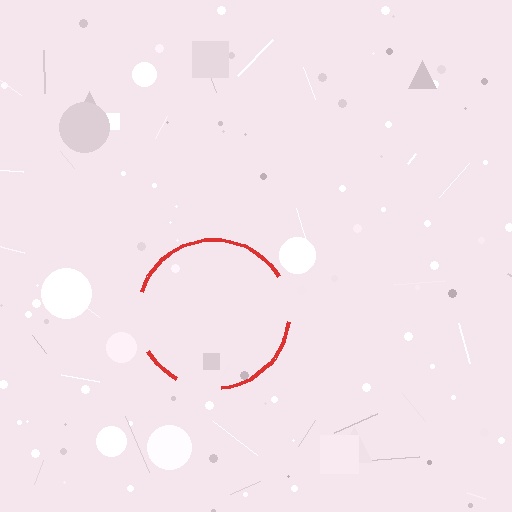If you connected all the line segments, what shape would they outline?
They would outline a circle.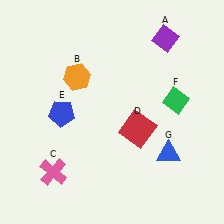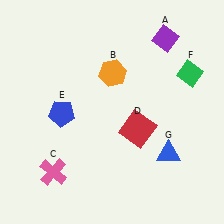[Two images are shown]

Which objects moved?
The objects that moved are: the orange hexagon (B), the green diamond (F).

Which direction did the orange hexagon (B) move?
The orange hexagon (B) moved right.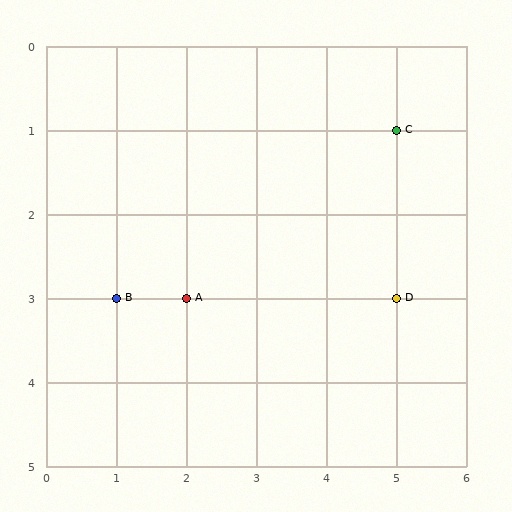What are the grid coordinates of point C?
Point C is at grid coordinates (5, 1).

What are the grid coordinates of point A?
Point A is at grid coordinates (2, 3).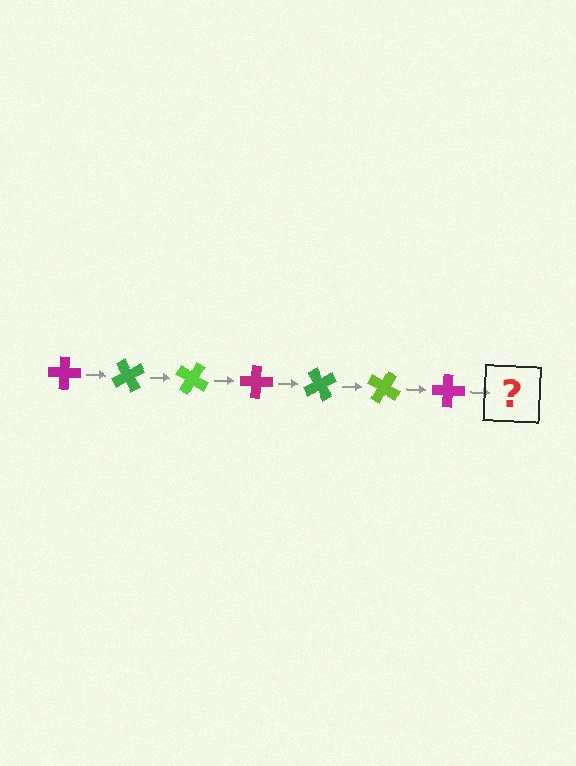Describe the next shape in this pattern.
It should be a green cross, rotated 420 degrees from the start.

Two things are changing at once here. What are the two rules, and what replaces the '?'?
The two rules are that it rotates 60 degrees each step and the color cycles through magenta, green, and lime. The '?' should be a green cross, rotated 420 degrees from the start.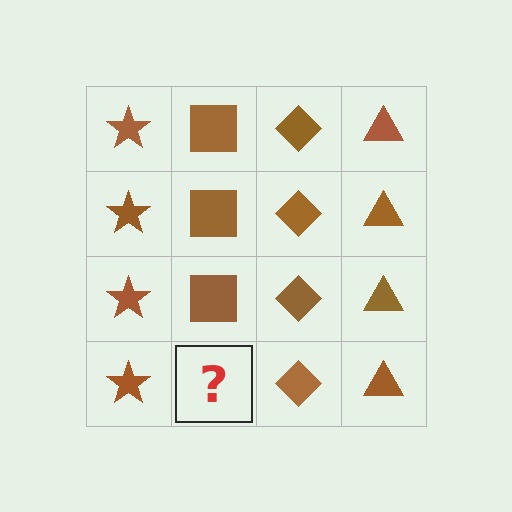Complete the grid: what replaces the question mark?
The question mark should be replaced with a brown square.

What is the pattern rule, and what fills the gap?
The rule is that each column has a consistent shape. The gap should be filled with a brown square.